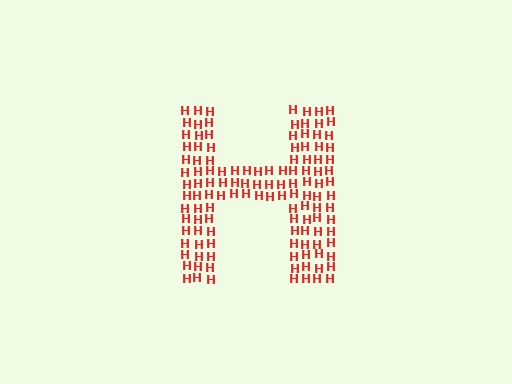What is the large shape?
The large shape is the letter H.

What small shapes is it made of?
It is made of small letter H's.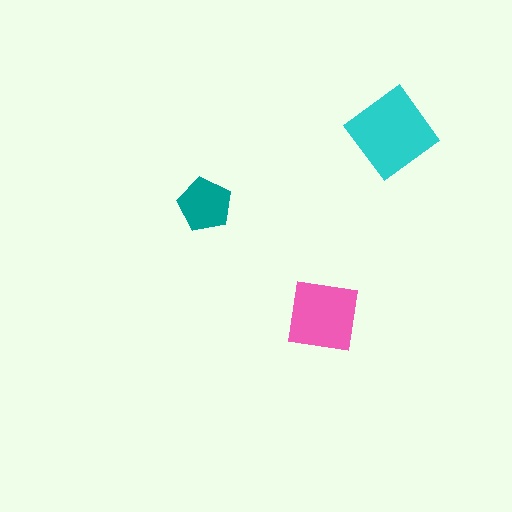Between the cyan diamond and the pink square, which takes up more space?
The cyan diamond.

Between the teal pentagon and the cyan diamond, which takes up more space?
The cyan diamond.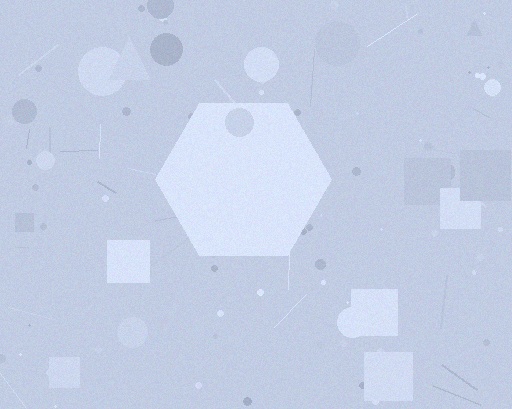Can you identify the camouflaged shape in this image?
The camouflaged shape is a hexagon.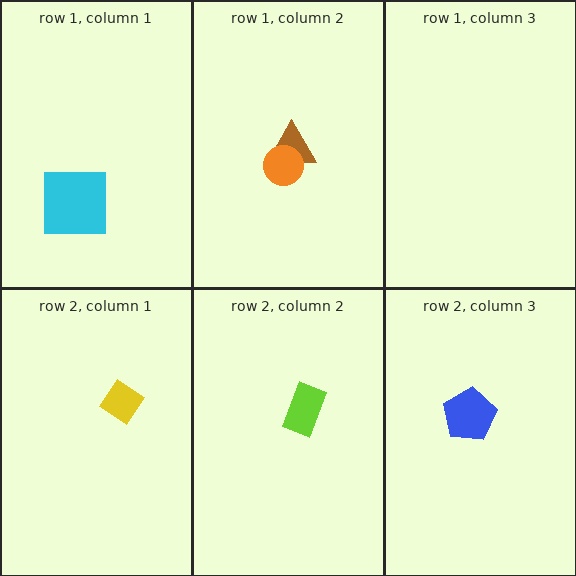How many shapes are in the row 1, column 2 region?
2.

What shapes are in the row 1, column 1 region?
The cyan square.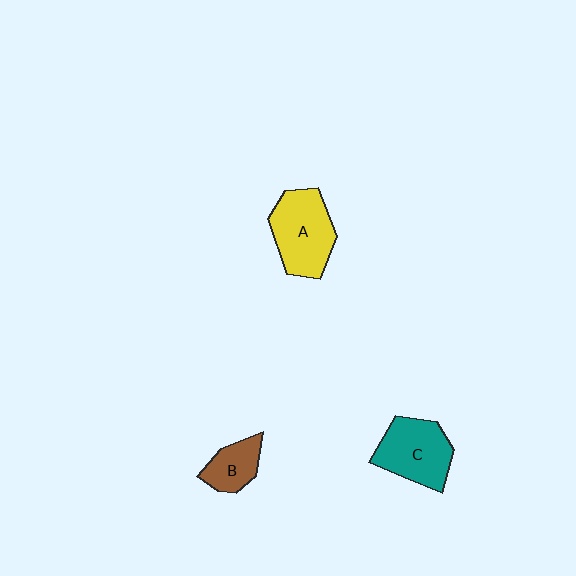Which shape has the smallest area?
Shape B (brown).